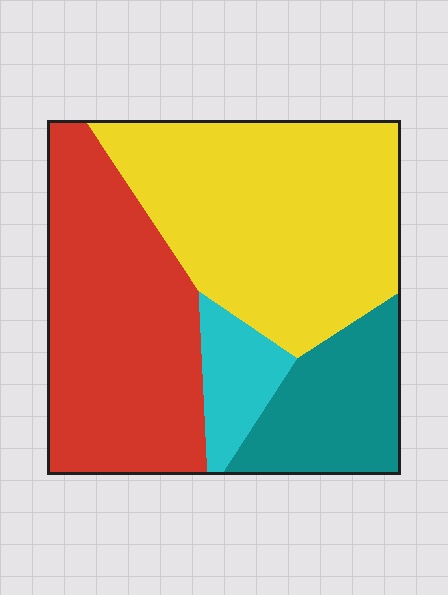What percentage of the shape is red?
Red covers about 35% of the shape.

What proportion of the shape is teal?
Teal covers 16% of the shape.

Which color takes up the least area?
Cyan, at roughly 10%.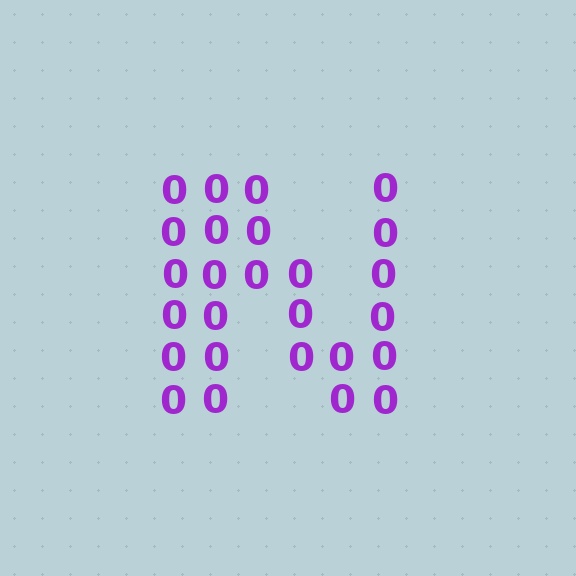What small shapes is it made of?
It is made of small digit 0's.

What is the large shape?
The large shape is the letter N.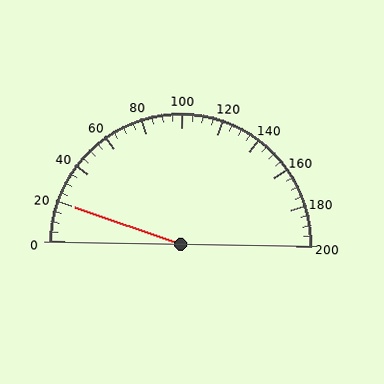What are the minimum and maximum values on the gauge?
The gauge ranges from 0 to 200.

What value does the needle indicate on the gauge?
The needle indicates approximately 20.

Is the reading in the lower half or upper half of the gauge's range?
The reading is in the lower half of the range (0 to 200).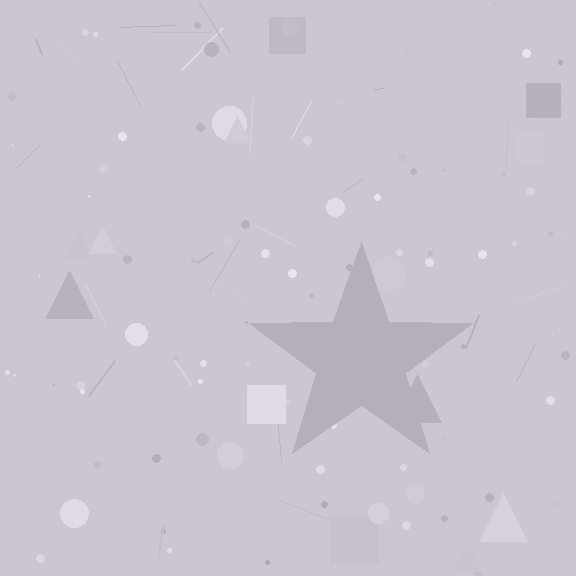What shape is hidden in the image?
A star is hidden in the image.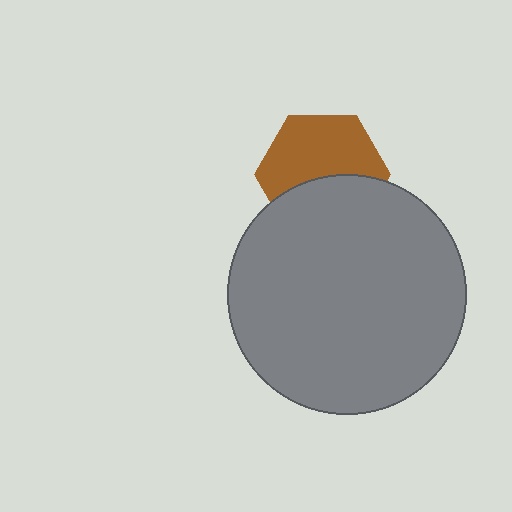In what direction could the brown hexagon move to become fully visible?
The brown hexagon could move up. That would shift it out from behind the gray circle entirely.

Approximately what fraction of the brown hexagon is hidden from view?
Roughly 42% of the brown hexagon is hidden behind the gray circle.